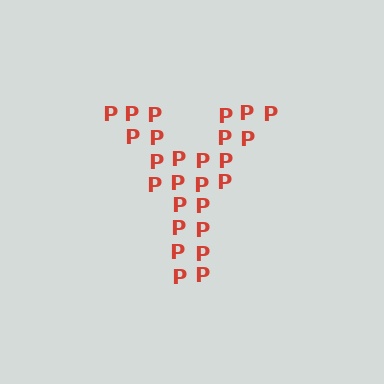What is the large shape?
The large shape is the letter Y.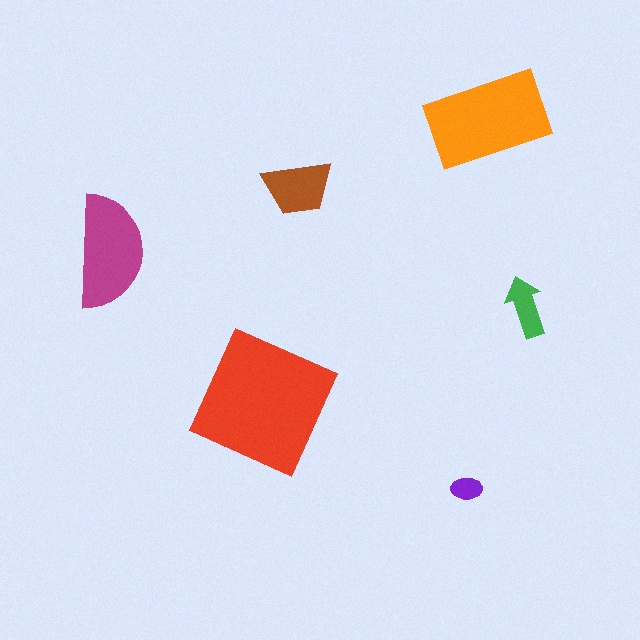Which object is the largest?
The red square.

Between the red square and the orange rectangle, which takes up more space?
The red square.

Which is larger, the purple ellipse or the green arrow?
The green arrow.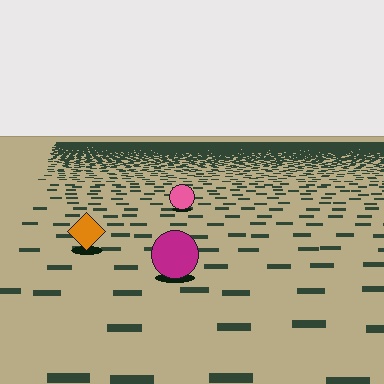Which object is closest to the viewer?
The magenta circle is closest. The texture marks near it are larger and more spread out.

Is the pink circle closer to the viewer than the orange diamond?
No. The orange diamond is closer — you can tell from the texture gradient: the ground texture is coarser near it.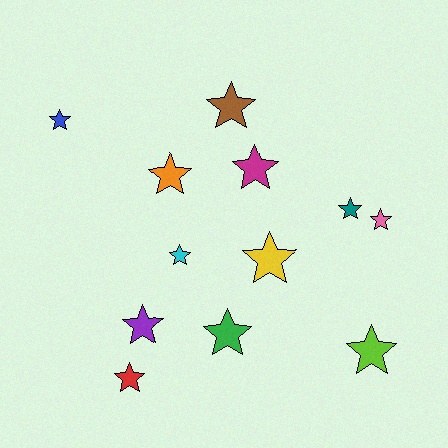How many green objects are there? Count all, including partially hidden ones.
There is 1 green object.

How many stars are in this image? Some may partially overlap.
There are 12 stars.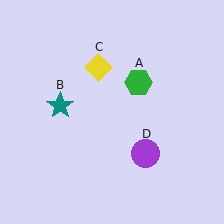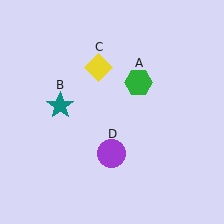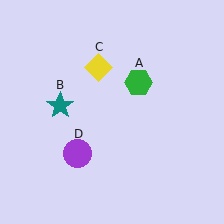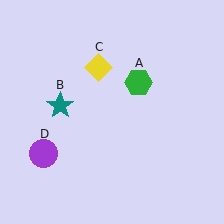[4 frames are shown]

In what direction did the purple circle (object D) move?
The purple circle (object D) moved left.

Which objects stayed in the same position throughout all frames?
Green hexagon (object A) and teal star (object B) and yellow diamond (object C) remained stationary.